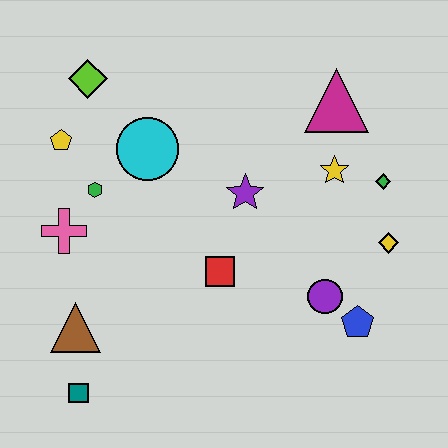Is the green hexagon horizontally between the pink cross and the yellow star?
Yes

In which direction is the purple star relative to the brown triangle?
The purple star is to the right of the brown triangle.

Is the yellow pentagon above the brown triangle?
Yes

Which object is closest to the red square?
The purple star is closest to the red square.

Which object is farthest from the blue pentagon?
The lime diamond is farthest from the blue pentagon.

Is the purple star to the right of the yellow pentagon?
Yes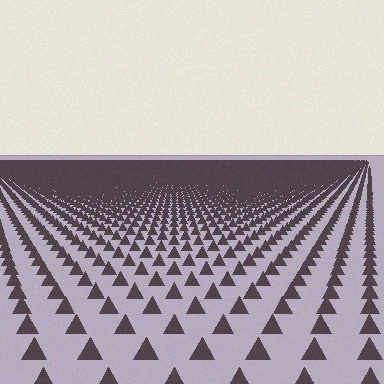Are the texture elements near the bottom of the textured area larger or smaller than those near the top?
Larger. Near the bottom, elements are closer to the viewer and appear at a bigger on-screen size.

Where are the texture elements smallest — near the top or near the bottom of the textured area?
Near the top.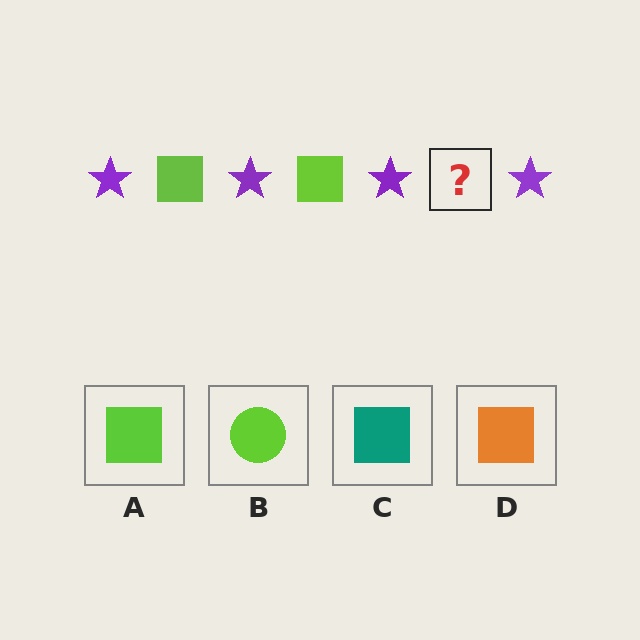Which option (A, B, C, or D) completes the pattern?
A.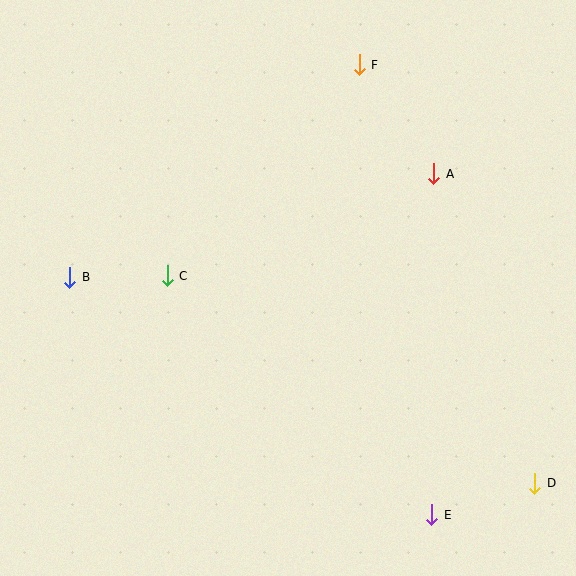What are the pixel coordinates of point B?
Point B is at (70, 277).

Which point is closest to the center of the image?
Point C at (167, 276) is closest to the center.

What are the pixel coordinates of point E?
Point E is at (432, 515).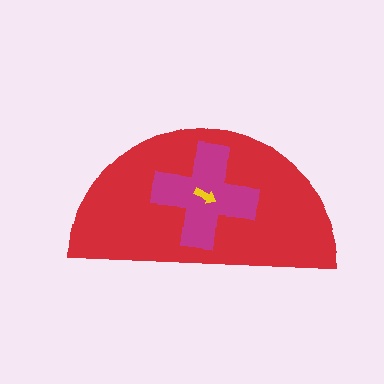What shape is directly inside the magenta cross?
The yellow arrow.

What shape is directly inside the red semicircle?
The magenta cross.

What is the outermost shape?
The red semicircle.